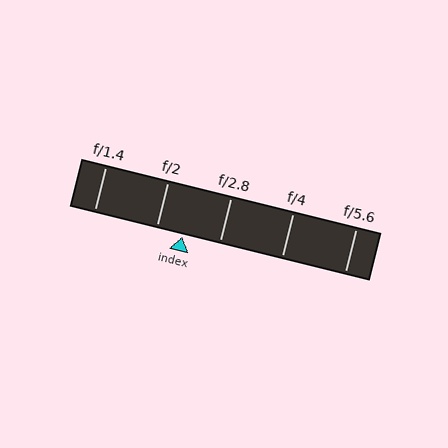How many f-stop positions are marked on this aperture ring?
There are 5 f-stop positions marked.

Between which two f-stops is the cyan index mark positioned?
The index mark is between f/2 and f/2.8.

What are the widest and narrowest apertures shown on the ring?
The widest aperture shown is f/1.4 and the narrowest is f/5.6.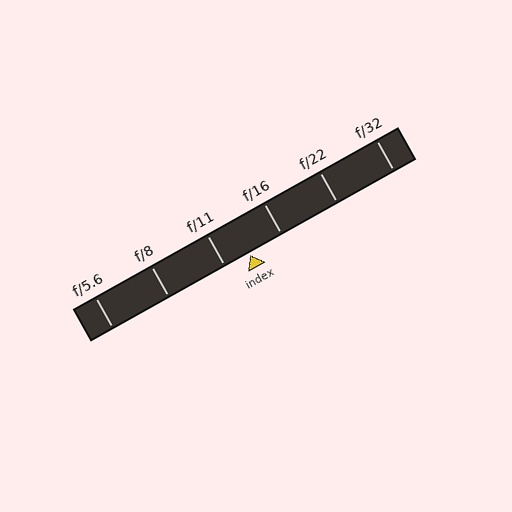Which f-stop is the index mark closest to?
The index mark is closest to f/11.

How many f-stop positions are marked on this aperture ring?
There are 6 f-stop positions marked.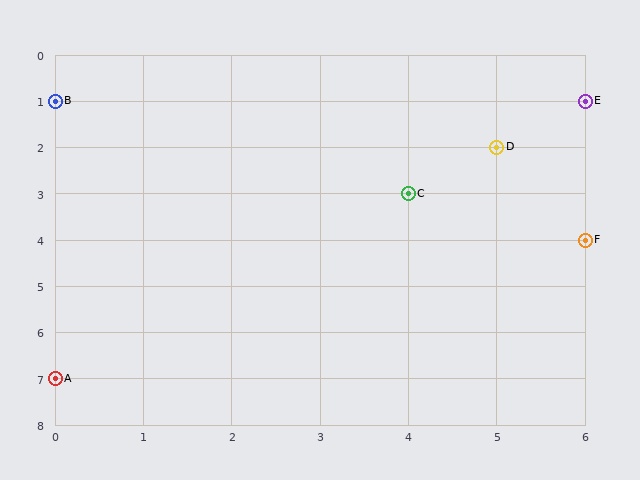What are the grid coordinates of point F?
Point F is at grid coordinates (6, 4).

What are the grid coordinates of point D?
Point D is at grid coordinates (5, 2).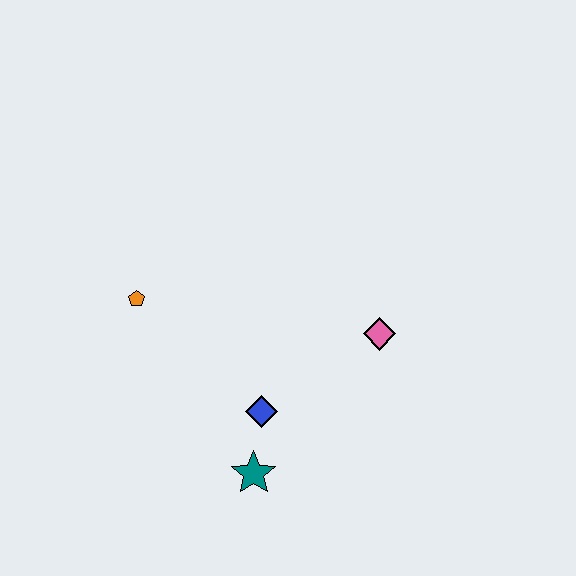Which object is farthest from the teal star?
The orange pentagon is farthest from the teal star.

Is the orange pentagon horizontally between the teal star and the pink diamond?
No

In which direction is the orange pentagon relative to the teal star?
The orange pentagon is above the teal star.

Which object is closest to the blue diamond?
The teal star is closest to the blue diamond.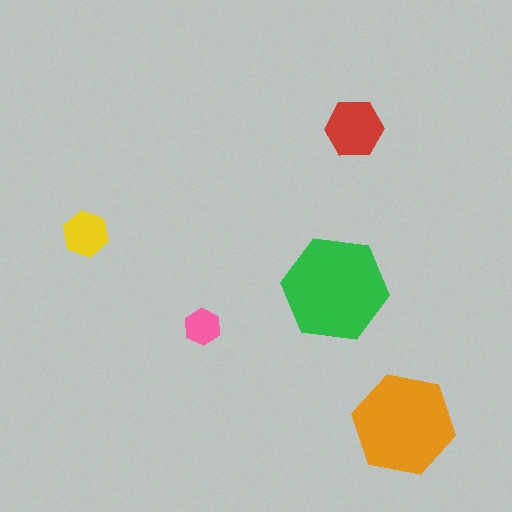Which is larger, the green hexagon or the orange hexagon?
The green one.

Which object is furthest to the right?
The orange hexagon is rightmost.